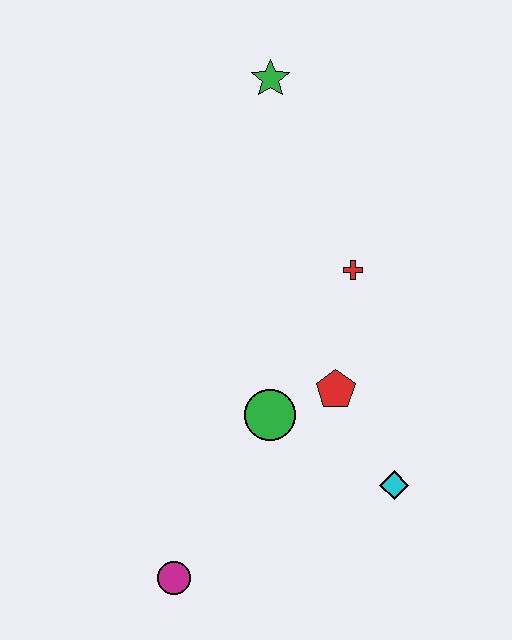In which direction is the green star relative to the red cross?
The green star is above the red cross.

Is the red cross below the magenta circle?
No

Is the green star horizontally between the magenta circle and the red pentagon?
Yes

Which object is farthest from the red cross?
The magenta circle is farthest from the red cross.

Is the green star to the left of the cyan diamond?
Yes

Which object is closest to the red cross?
The red pentagon is closest to the red cross.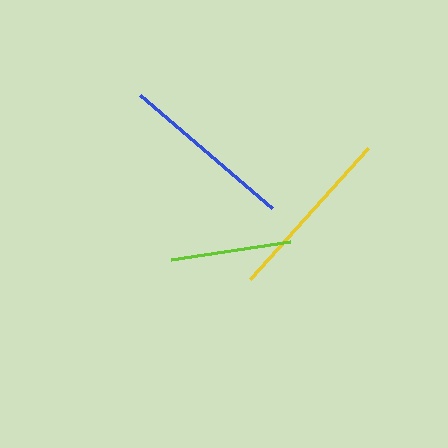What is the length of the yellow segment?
The yellow segment is approximately 177 pixels long.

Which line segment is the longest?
The yellow line is the longest at approximately 177 pixels.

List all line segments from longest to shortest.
From longest to shortest: yellow, blue, lime.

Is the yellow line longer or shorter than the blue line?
The yellow line is longer than the blue line.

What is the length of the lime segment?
The lime segment is approximately 121 pixels long.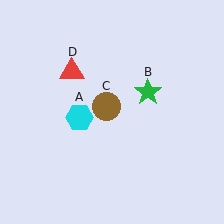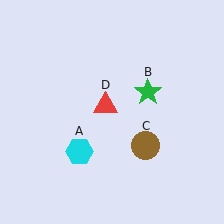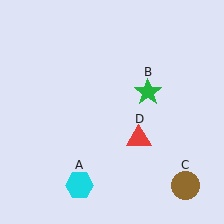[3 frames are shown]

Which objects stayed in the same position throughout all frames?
Green star (object B) remained stationary.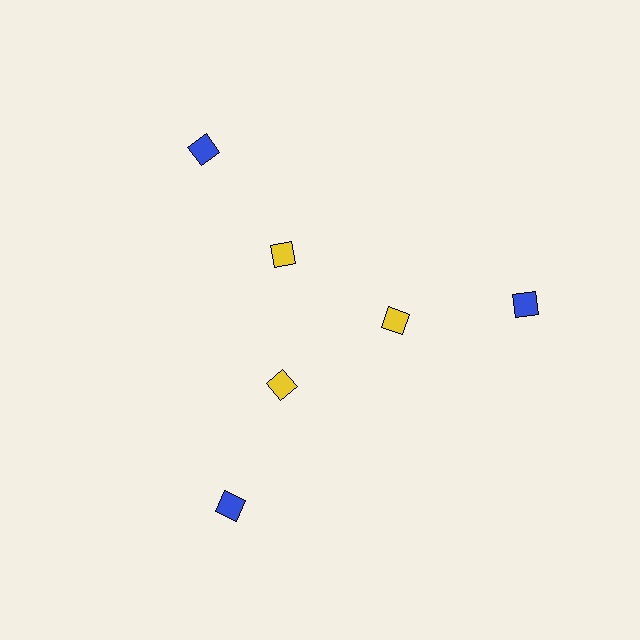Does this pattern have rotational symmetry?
Yes, this pattern has 3-fold rotational symmetry. It looks the same after rotating 120 degrees around the center.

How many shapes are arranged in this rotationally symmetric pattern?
There are 6 shapes, arranged in 3 groups of 2.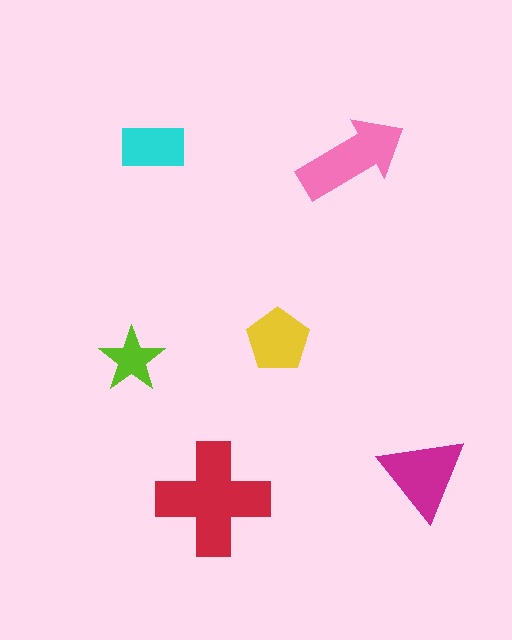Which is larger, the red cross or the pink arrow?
The red cross.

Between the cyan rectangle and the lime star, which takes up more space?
The cyan rectangle.